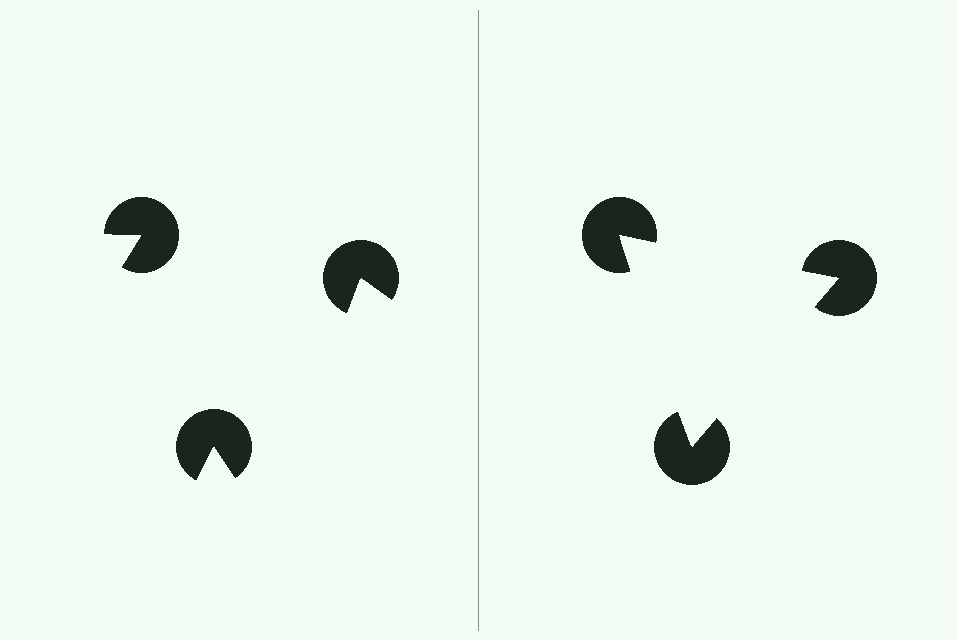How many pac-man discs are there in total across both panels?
6 — 3 on each side.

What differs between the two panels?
The pac-man discs are positioned identically on both sides; only the wedge orientations differ. On the right they align to a triangle; on the left they are misaligned.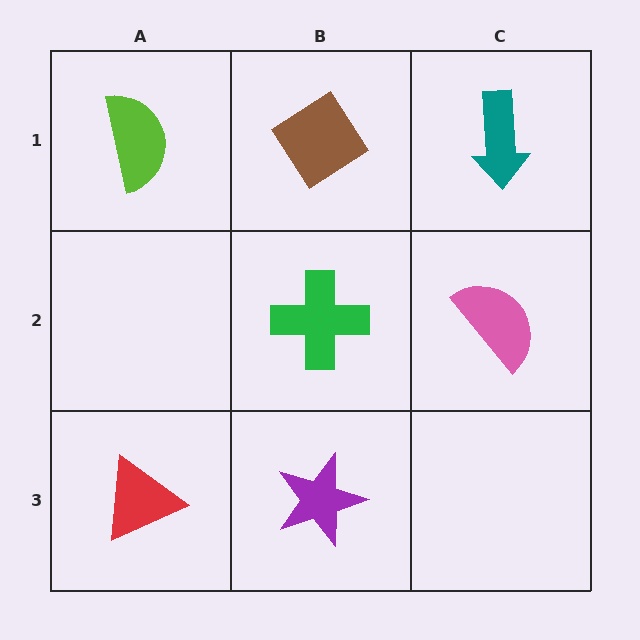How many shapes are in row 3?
2 shapes.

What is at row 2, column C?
A pink semicircle.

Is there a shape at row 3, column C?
No, that cell is empty.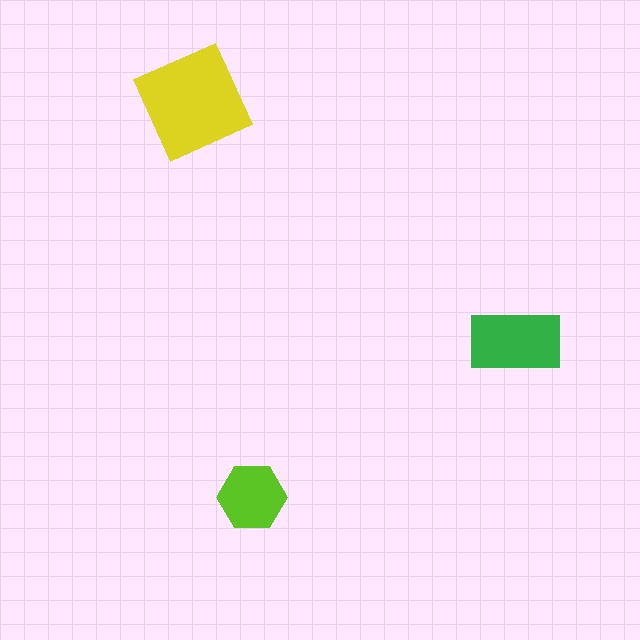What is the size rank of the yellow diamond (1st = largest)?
1st.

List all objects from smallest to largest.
The lime hexagon, the green rectangle, the yellow diamond.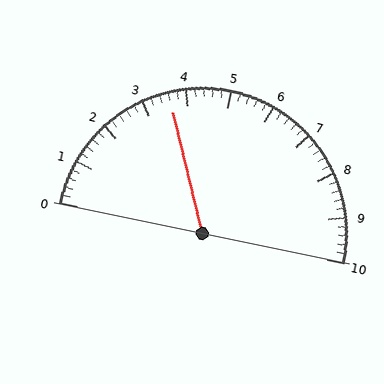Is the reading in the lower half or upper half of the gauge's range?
The reading is in the lower half of the range (0 to 10).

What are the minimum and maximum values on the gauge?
The gauge ranges from 0 to 10.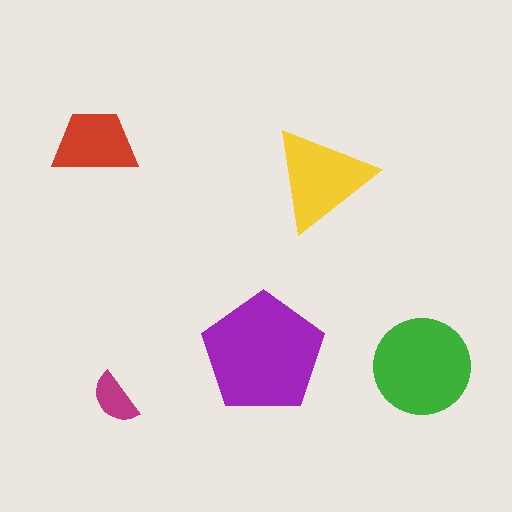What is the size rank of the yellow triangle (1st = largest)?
3rd.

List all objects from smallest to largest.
The magenta semicircle, the red trapezoid, the yellow triangle, the green circle, the purple pentagon.